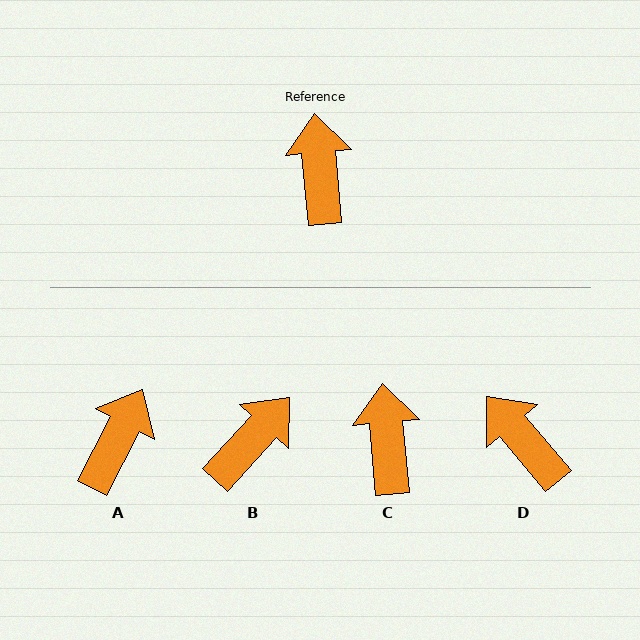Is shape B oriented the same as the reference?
No, it is off by about 48 degrees.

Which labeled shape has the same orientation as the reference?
C.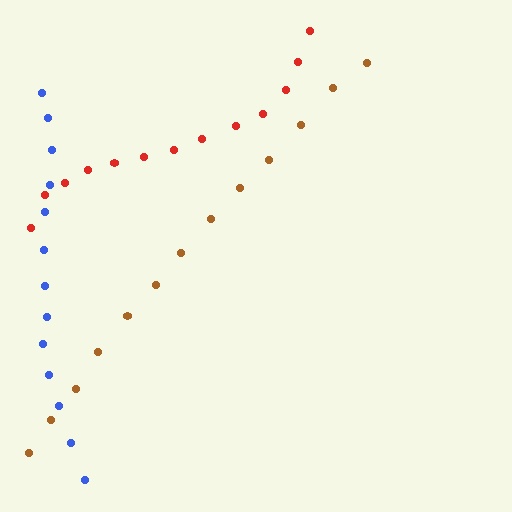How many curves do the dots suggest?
There are 3 distinct paths.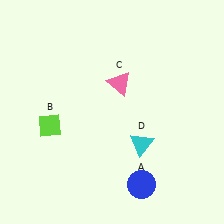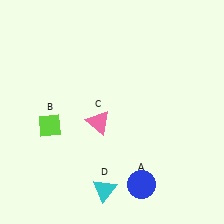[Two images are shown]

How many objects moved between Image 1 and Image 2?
2 objects moved between the two images.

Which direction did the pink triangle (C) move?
The pink triangle (C) moved down.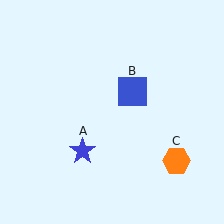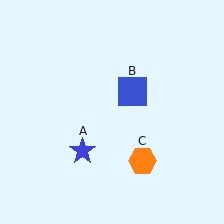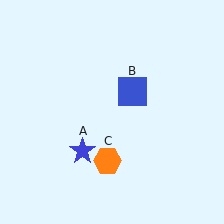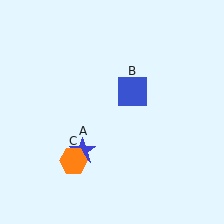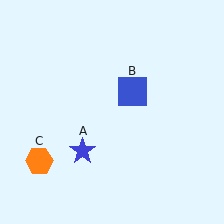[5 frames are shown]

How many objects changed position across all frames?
1 object changed position: orange hexagon (object C).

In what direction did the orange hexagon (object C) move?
The orange hexagon (object C) moved left.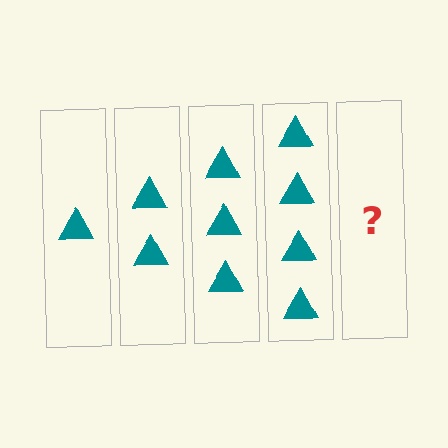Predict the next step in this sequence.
The next step is 5 triangles.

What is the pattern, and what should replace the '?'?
The pattern is that each step adds one more triangle. The '?' should be 5 triangles.